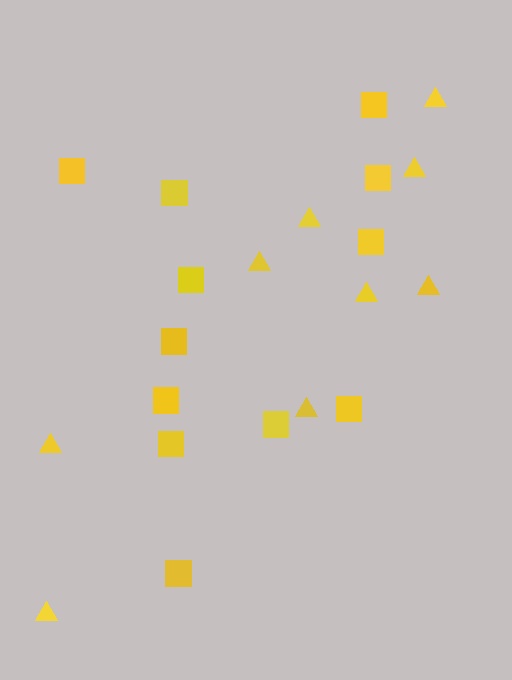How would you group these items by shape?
There are 2 groups: one group of triangles (9) and one group of squares (12).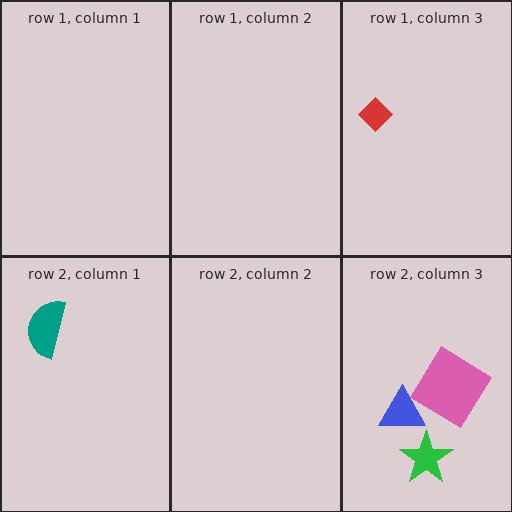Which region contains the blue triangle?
The row 2, column 3 region.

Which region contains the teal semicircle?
The row 2, column 1 region.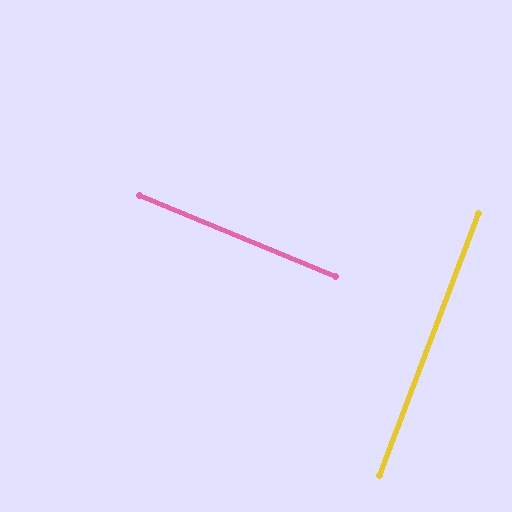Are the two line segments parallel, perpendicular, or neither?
Perpendicular — they meet at approximately 88°.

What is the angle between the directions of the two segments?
Approximately 88 degrees.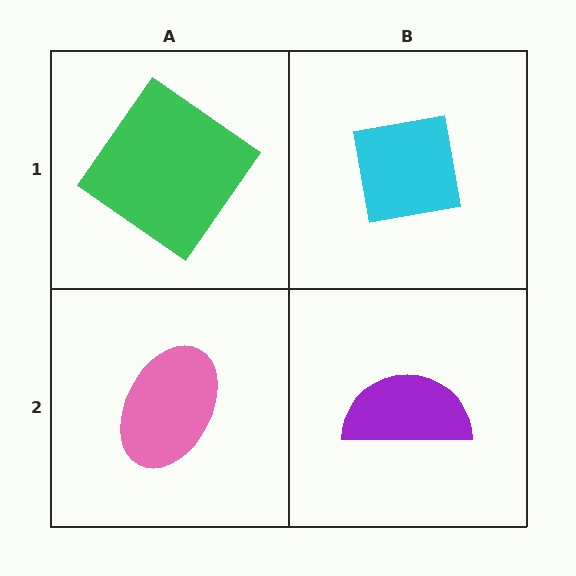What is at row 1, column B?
A cyan square.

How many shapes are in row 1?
2 shapes.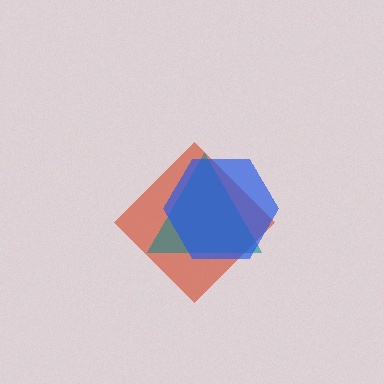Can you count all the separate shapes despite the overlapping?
Yes, there are 3 separate shapes.